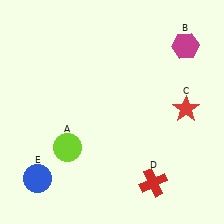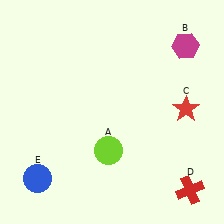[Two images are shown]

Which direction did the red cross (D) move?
The red cross (D) moved right.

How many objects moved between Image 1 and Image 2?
2 objects moved between the two images.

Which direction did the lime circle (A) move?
The lime circle (A) moved right.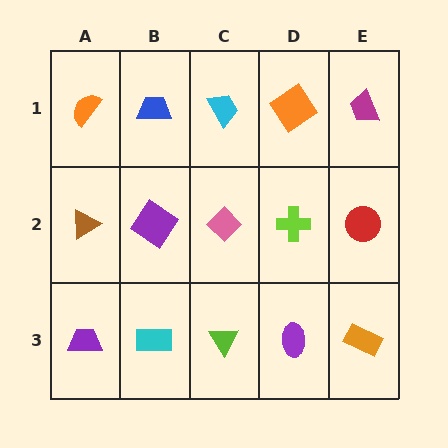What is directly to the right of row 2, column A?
A purple diamond.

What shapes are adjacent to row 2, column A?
An orange semicircle (row 1, column A), a purple trapezoid (row 3, column A), a purple diamond (row 2, column B).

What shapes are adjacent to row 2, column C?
A cyan trapezoid (row 1, column C), a lime triangle (row 3, column C), a purple diamond (row 2, column B), a lime cross (row 2, column D).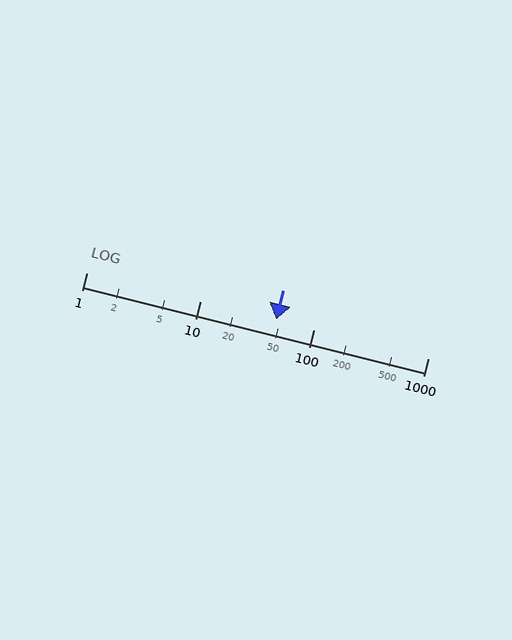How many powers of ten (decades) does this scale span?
The scale spans 3 decades, from 1 to 1000.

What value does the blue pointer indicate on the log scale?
The pointer indicates approximately 46.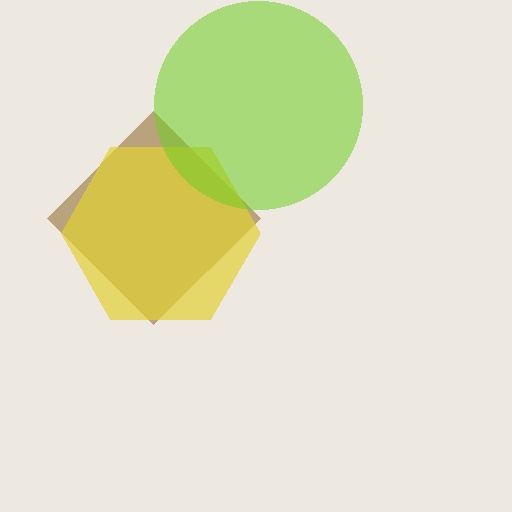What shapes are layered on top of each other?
The layered shapes are: a brown diamond, a yellow hexagon, a lime circle.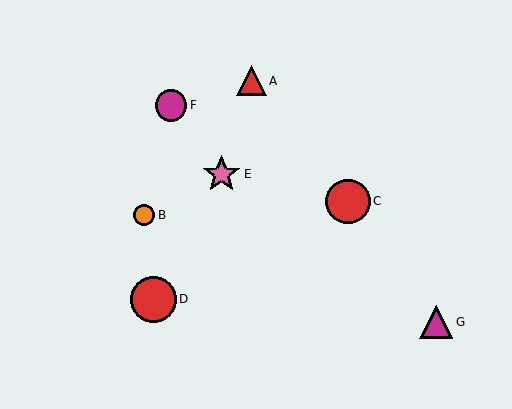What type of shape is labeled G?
Shape G is a magenta triangle.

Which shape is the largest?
The red circle (labeled D) is the largest.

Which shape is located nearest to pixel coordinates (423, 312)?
The magenta triangle (labeled G) at (436, 322) is nearest to that location.